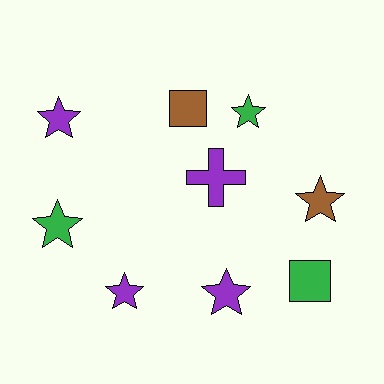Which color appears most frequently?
Purple, with 4 objects.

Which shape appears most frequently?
Star, with 6 objects.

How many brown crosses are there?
There are no brown crosses.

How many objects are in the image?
There are 9 objects.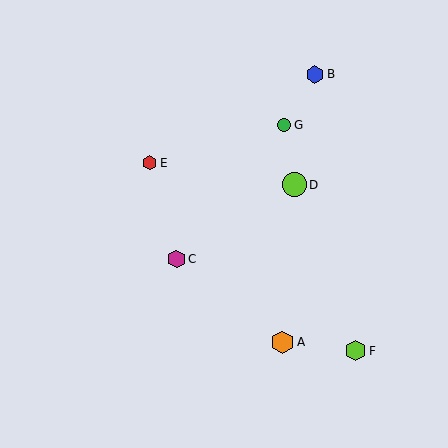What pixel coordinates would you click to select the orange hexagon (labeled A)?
Click at (282, 342) to select the orange hexagon A.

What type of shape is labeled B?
Shape B is a blue hexagon.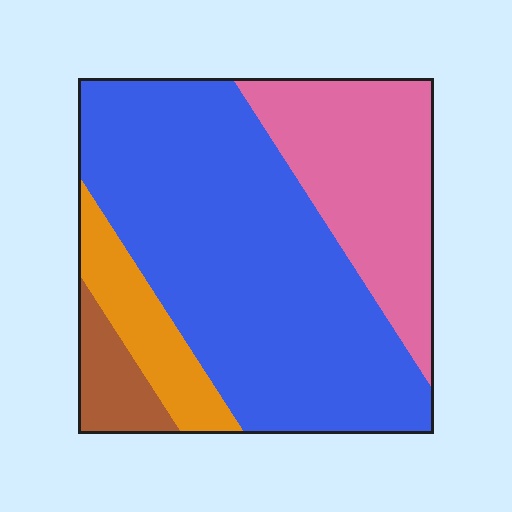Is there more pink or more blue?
Blue.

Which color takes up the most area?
Blue, at roughly 60%.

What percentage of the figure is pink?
Pink takes up about one quarter (1/4) of the figure.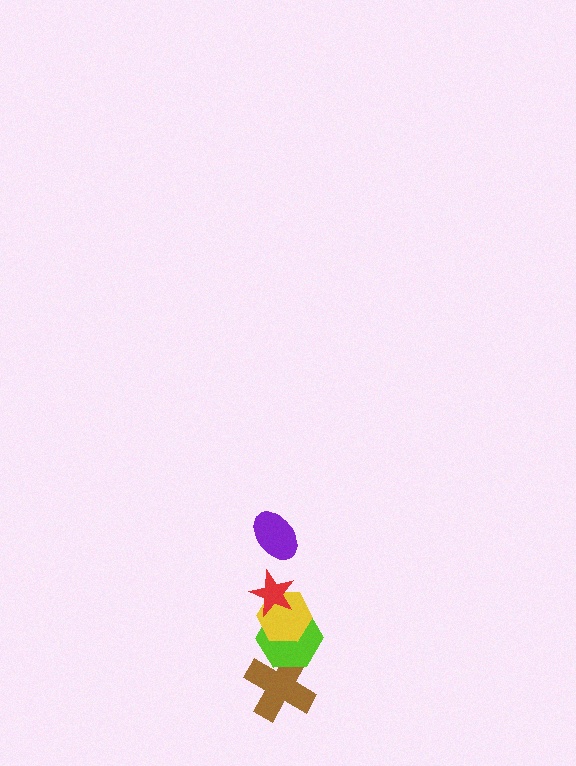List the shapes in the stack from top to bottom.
From top to bottom: the purple ellipse, the red star, the yellow hexagon, the lime hexagon, the brown cross.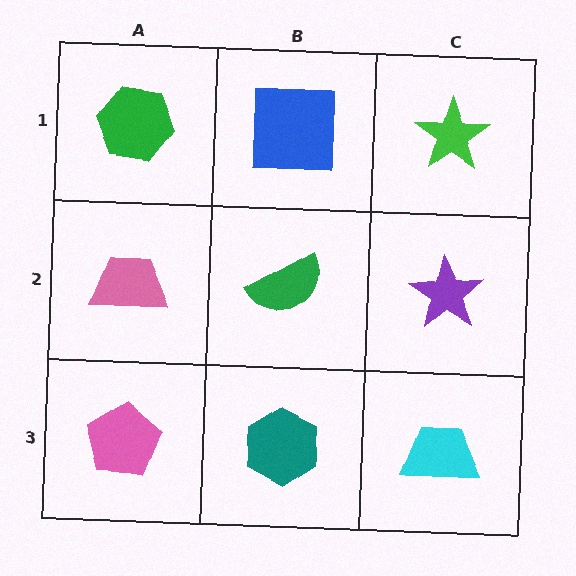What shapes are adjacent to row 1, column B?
A green semicircle (row 2, column B), a green hexagon (row 1, column A), a green star (row 1, column C).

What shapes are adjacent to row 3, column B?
A green semicircle (row 2, column B), a pink pentagon (row 3, column A), a cyan trapezoid (row 3, column C).